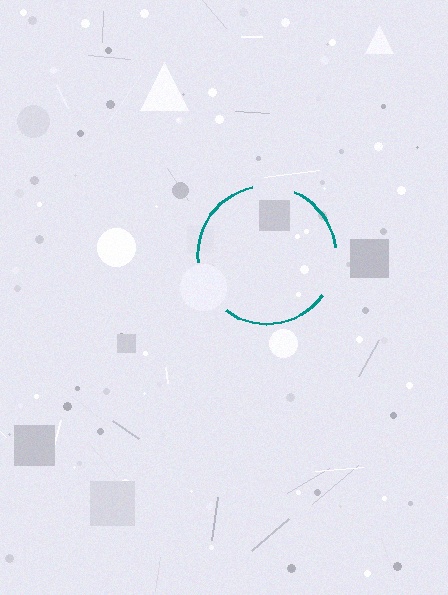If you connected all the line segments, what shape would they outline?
They would outline a circle.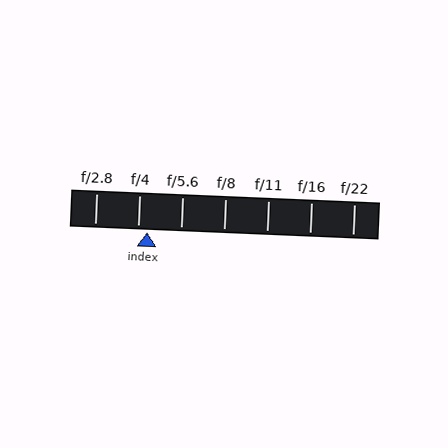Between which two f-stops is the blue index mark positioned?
The index mark is between f/4 and f/5.6.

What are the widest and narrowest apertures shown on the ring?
The widest aperture shown is f/2.8 and the narrowest is f/22.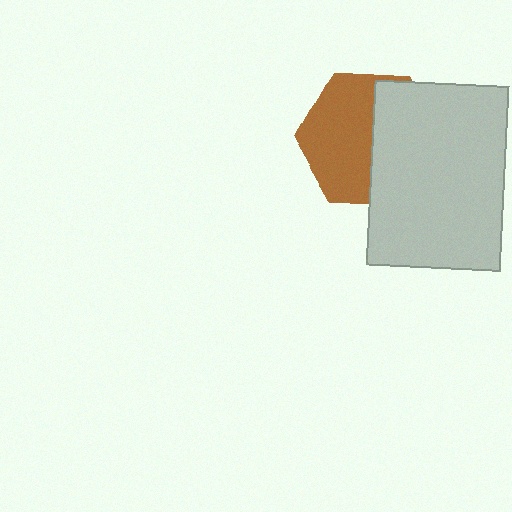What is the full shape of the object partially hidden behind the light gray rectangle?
The partially hidden object is a brown hexagon.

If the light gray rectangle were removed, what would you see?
You would see the complete brown hexagon.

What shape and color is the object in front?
The object in front is a light gray rectangle.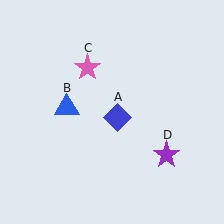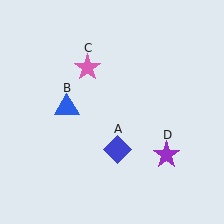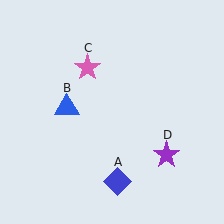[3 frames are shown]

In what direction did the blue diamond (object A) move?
The blue diamond (object A) moved down.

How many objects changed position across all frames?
1 object changed position: blue diamond (object A).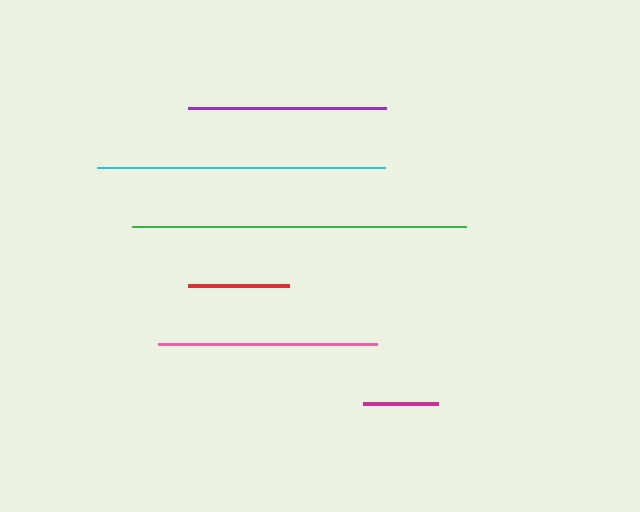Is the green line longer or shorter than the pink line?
The green line is longer than the pink line.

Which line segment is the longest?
The green line is the longest at approximately 334 pixels.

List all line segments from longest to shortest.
From longest to shortest: green, cyan, pink, purple, red, magenta.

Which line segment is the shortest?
The magenta line is the shortest at approximately 74 pixels.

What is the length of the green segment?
The green segment is approximately 334 pixels long.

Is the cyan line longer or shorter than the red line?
The cyan line is longer than the red line.